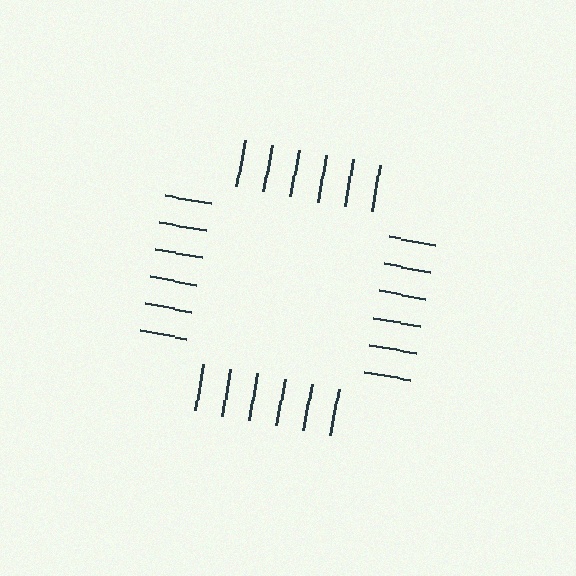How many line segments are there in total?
24 — 6 along each of the 4 edges.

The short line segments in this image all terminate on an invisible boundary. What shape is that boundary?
An illusory square — the line segments terminate on its edges but no continuous stroke is drawn.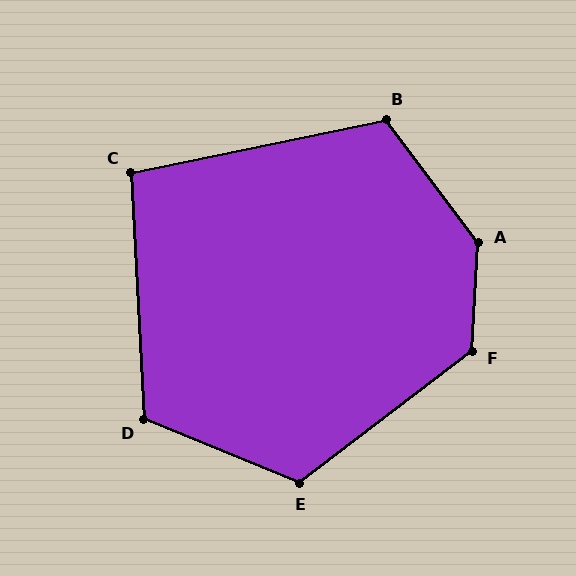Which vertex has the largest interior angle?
A, at approximately 141 degrees.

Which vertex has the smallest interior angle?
C, at approximately 99 degrees.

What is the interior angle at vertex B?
Approximately 115 degrees (obtuse).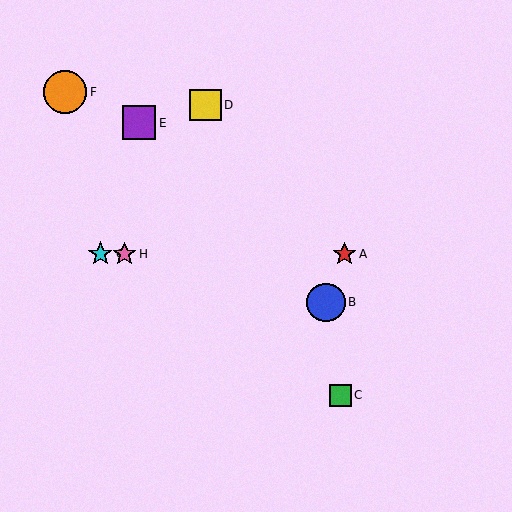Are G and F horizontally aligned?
No, G is at y≈254 and F is at y≈92.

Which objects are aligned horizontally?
Objects A, G, H are aligned horizontally.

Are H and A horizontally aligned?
Yes, both are at y≈254.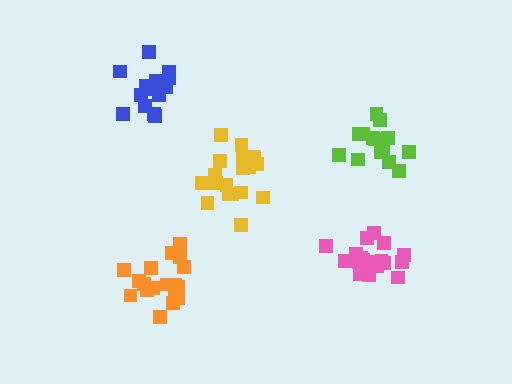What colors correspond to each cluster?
The clusters are colored: lime, blue, yellow, pink, orange.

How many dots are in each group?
Group 1: 14 dots, Group 2: 14 dots, Group 3: 18 dots, Group 4: 19 dots, Group 5: 18 dots (83 total).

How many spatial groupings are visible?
There are 5 spatial groupings.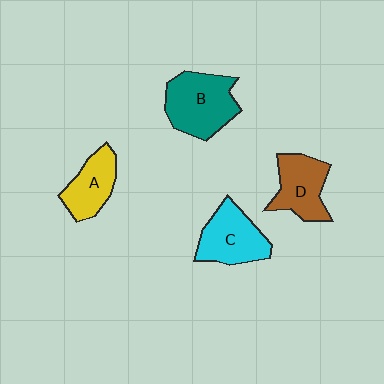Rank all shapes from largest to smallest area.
From largest to smallest: B (teal), C (cyan), D (brown), A (yellow).